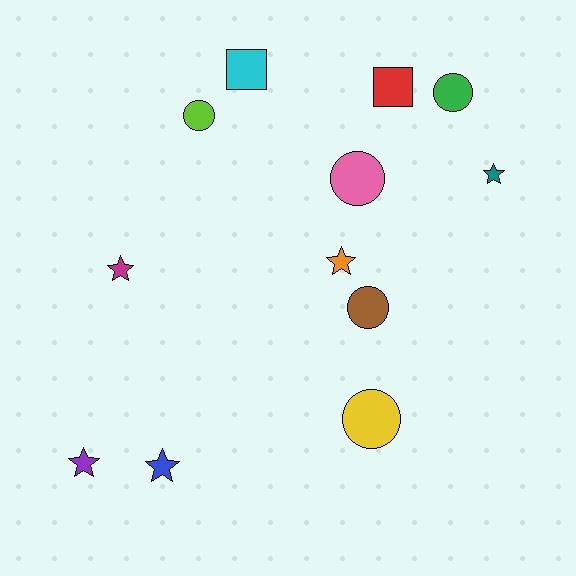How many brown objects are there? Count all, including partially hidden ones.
There is 1 brown object.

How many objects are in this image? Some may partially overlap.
There are 12 objects.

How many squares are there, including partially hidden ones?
There are 2 squares.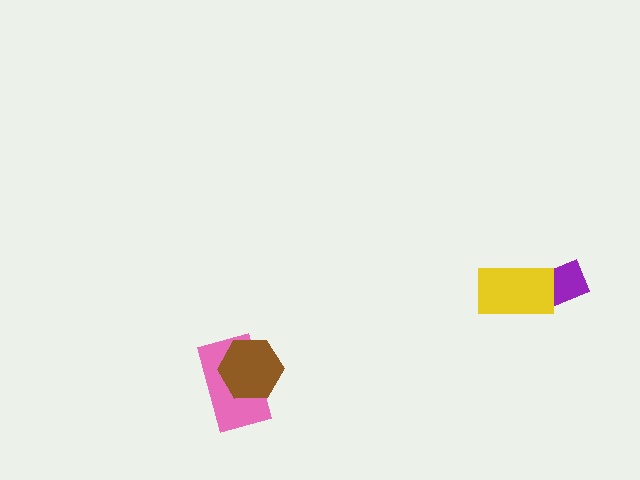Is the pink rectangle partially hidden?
Yes, it is partially covered by another shape.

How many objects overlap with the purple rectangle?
1 object overlaps with the purple rectangle.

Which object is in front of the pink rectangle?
The brown hexagon is in front of the pink rectangle.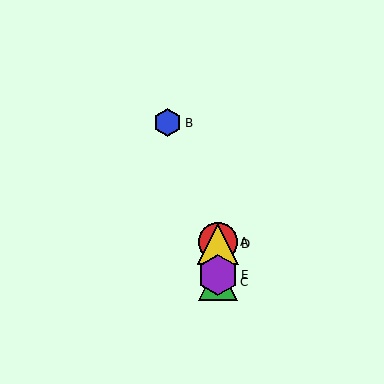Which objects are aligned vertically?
Objects A, C, D, E are aligned vertically.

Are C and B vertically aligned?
No, C is at x≈218 and B is at x≈168.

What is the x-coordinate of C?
Object C is at x≈218.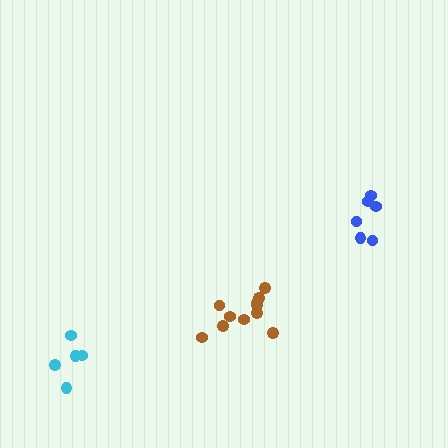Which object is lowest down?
The cyan cluster is bottommost.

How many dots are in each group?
Group 1: 11 dots, Group 2: 5 dots, Group 3: 6 dots (22 total).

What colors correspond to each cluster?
The clusters are colored: brown, cyan, blue.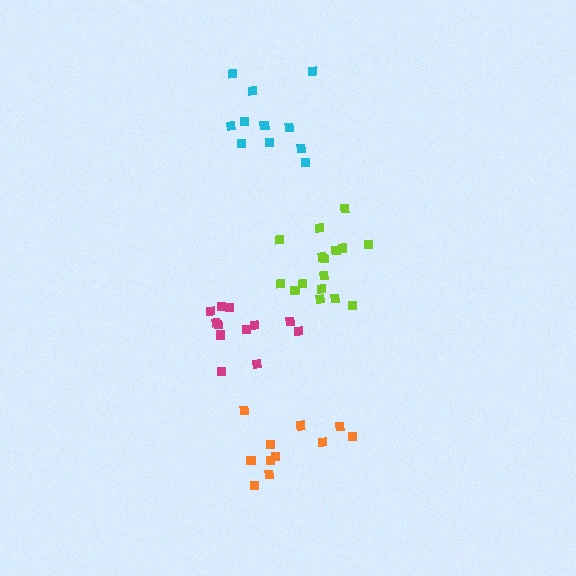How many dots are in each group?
Group 1: 12 dots, Group 2: 16 dots, Group 3: 11 dots, Group 4: 11 dots (50 total).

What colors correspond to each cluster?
The clusters are colored: magenta, lime, cyan, orange.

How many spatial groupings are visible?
There are 4 spatial groupings.